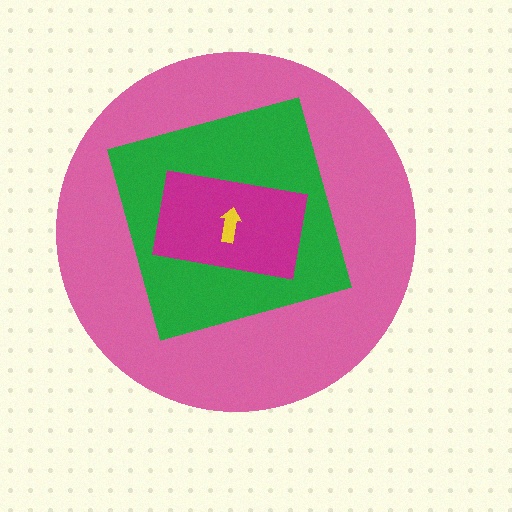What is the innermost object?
The yellow arrow.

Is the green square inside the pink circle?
Yes.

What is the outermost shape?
The pink circle.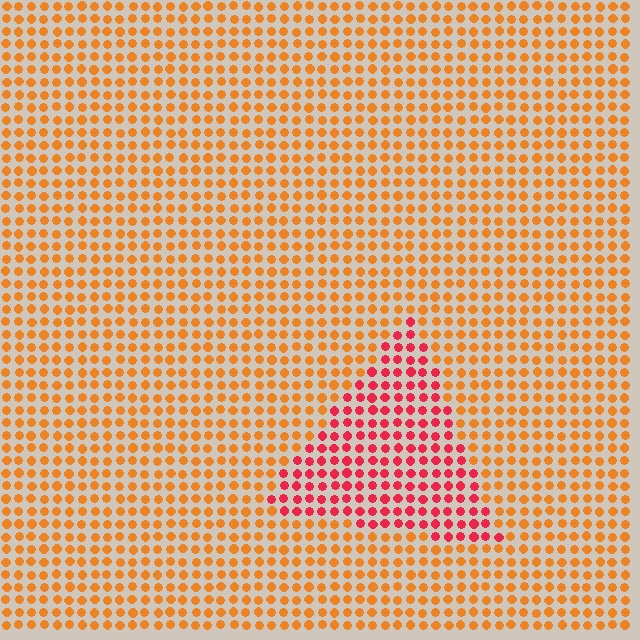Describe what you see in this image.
The image is filled with small orange elements in a uniform arrangement. A triangle-shaped region is visible where the elements are tinted to a slightly different hue, forming a subtle color boundary.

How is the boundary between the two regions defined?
The boundary is defined purely by a slight shift in hue (about 40 degrees). Spacing, size, and orientation are identical on both sides.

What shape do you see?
I see a triangle.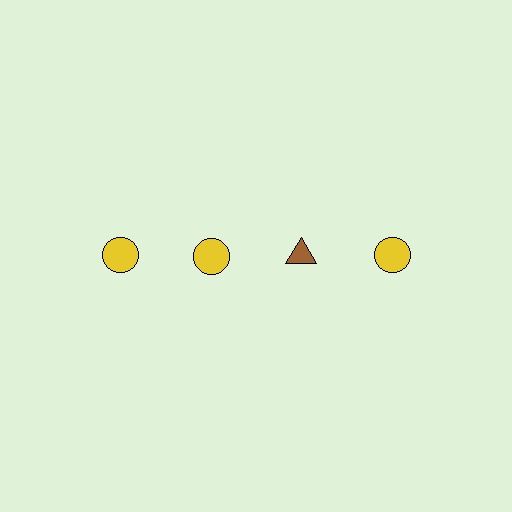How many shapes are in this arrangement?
There are 4 shapes arranged in a grid pattern.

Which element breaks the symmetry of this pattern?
The brown triangle in the top row, center column breaks the symmetry. All other shapes are yellow circles.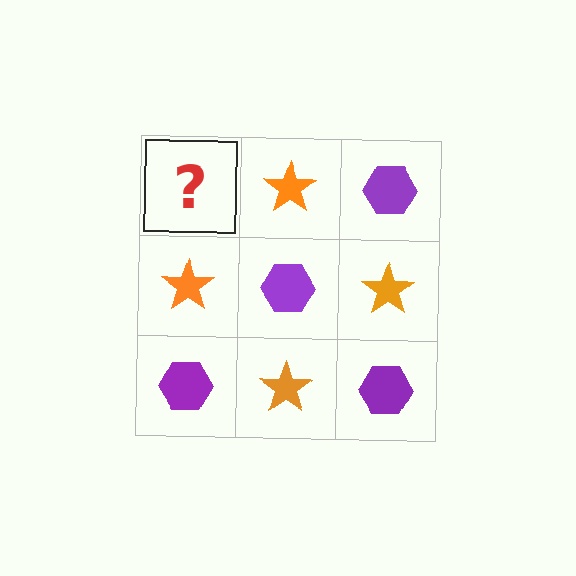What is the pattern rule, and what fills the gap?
The rule is that it alternates purple hexagon and orange star in a checkerboard pattern. The gap should be filled with a purple hexagon.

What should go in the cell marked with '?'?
The missing cell should contain a purple hexagon.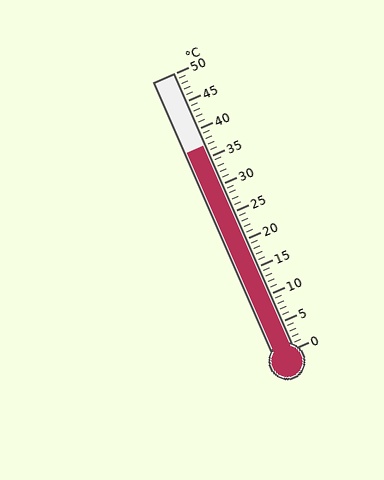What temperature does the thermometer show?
The thermometer shows approximately 37°C.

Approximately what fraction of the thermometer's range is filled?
The thermometer is filled to approximately 75% of its range.